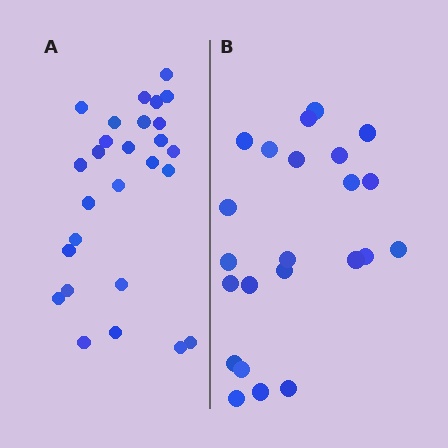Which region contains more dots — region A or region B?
Region A (the left region) has more dots.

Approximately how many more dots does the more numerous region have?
Region A has about 4 more dots than region B.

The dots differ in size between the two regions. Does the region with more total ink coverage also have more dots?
No. Region B has more total ink coverage because its dots are larger, but region A actually contains more individual dots. Total area can be misleading — the number of items is what matters here.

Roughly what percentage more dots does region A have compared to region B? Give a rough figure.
About 15% more.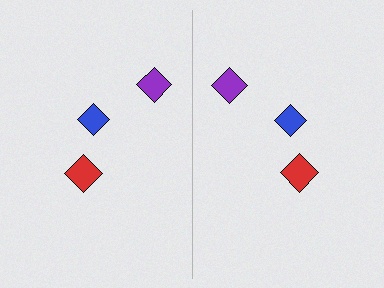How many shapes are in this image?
There are 6 shapes in this image.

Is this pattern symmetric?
Yes, this pattern has bilateral (reflection) symmetry.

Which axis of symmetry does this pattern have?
The pattern has a vertical axis of symmetry running through the center of the image.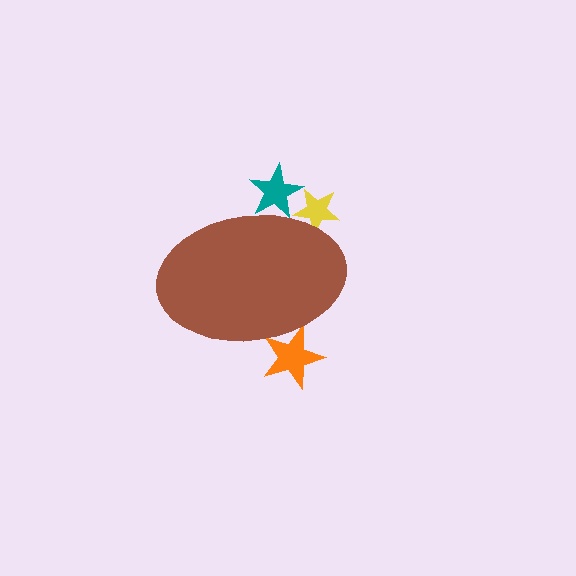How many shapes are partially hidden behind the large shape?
3 shapes are partially hidden.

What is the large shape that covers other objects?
A brown ellipse.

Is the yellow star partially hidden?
Yes, the yellow star is partially hidden behind the brown ellipse.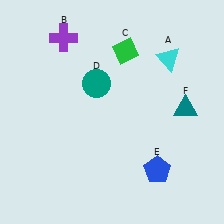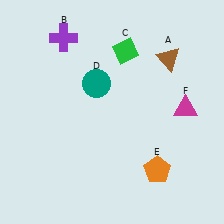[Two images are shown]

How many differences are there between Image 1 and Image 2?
There are 3 differences between the two images.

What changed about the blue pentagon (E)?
In Image 1, E is blue. In Image 2, it changed to orange.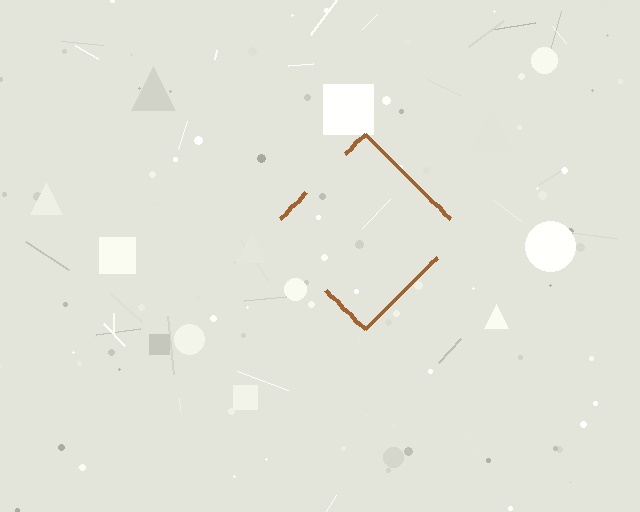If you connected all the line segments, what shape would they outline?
They would outline a diamond.